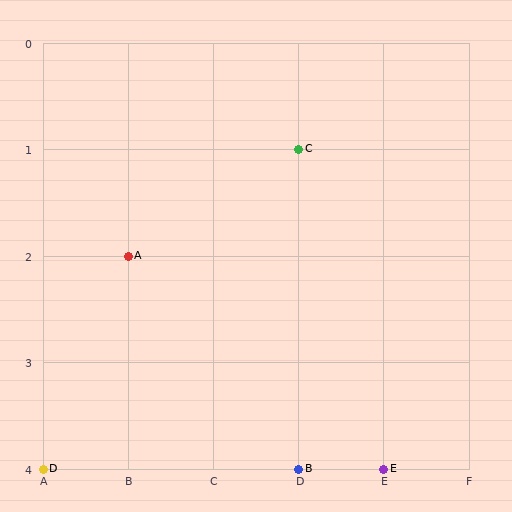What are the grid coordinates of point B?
Point B is at grid coordinates (D, 4).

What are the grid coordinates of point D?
Point D is at grid coordinates (A, 4).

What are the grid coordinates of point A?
Point A is at grid coordinates (B, 2).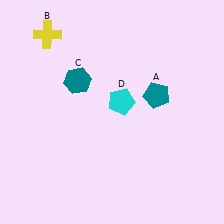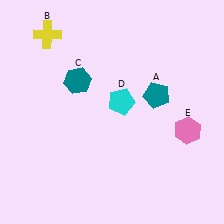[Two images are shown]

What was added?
A pink hexagon (E) was added in Image 2.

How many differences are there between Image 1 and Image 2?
There is 1 difference between the two images.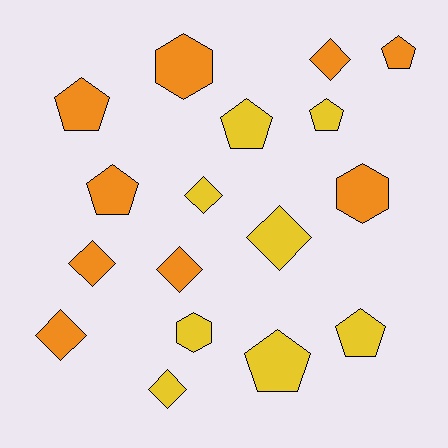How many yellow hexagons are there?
There is 1 yellow hexagon.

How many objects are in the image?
There are 17 objects.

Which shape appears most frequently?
Diamond, with 7 objects.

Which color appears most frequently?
Orange, with 9 objects.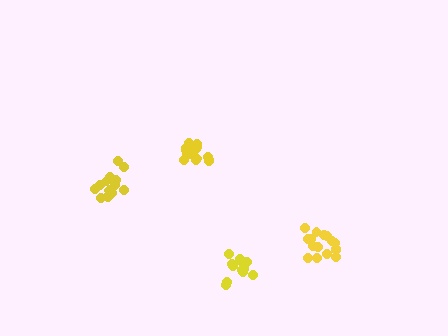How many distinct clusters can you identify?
There are 4 distinct clusters.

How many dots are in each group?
Group 1: 17 dots, Group 2: 12 dots, Group 3: 17 dots, Group 4: 14 dots (60 total).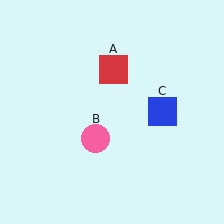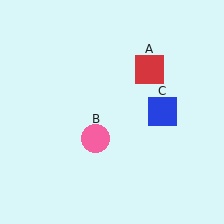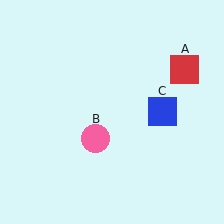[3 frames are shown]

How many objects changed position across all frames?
1 object changed position: red square (object A).